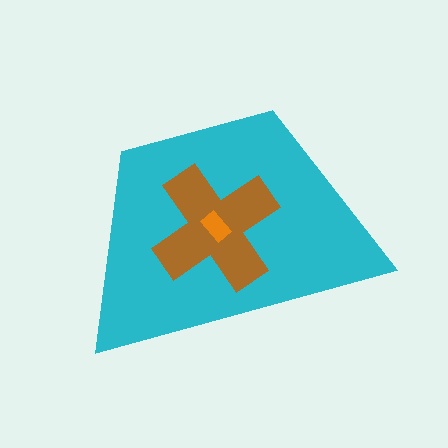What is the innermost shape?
The orange rectangle.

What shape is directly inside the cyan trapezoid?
The brown cross.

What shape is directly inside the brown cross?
The orange rectangle.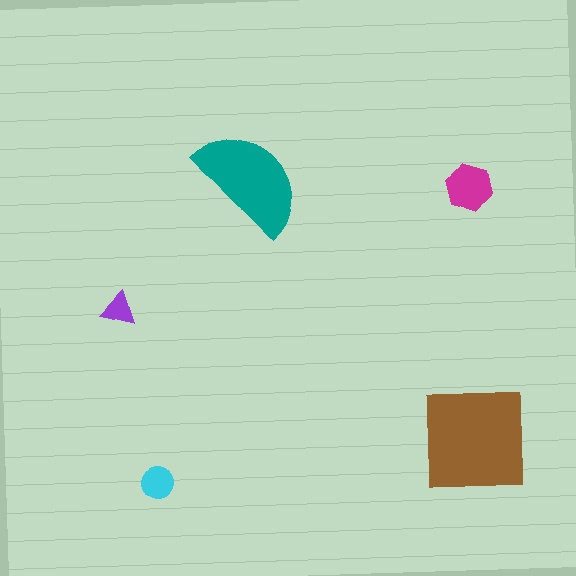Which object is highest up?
The teal semicircle is topmost.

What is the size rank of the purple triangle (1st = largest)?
5th.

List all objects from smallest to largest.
The purple triangle, the cyan circle, the magenta hexagon, the teal semicircle, the brown square.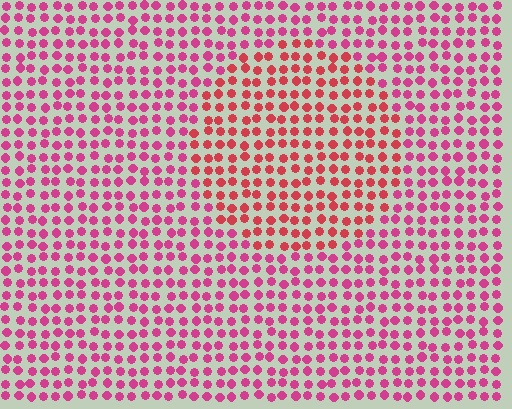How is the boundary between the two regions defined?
The boundary is defined purely by a slight shift in hue (about 27 degrees). Spacing, size, and orientation are identical on both sides.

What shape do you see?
I see a circle.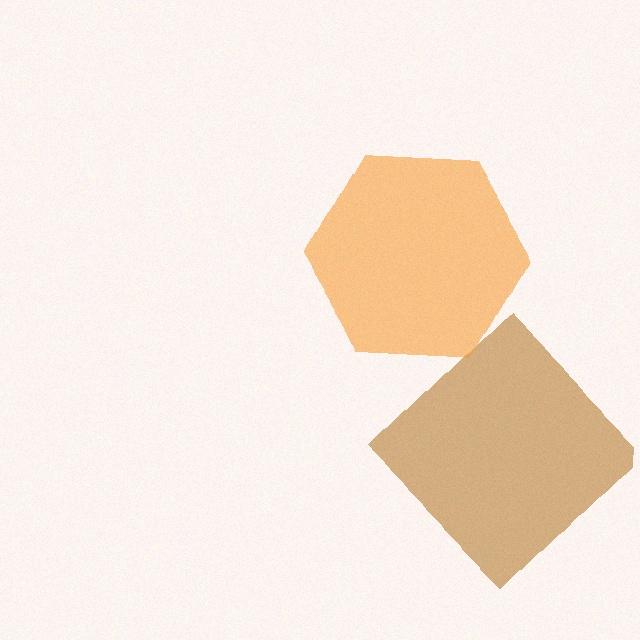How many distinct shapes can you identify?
There are 2 distinct shapes: a brown diamond, an orange hexagon.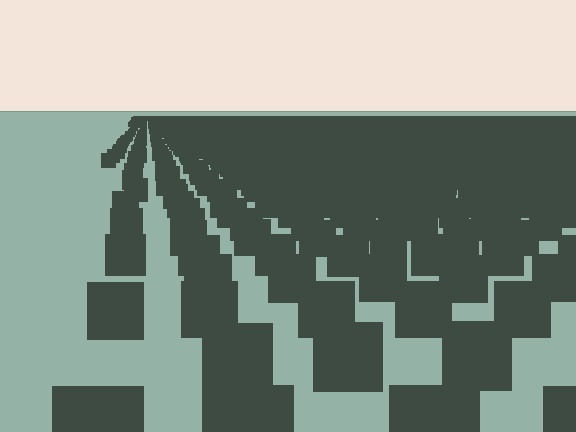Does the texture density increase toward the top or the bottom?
Density increases toward the top.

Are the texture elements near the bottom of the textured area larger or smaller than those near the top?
Larger. Near the bottom, elements are closer to the viewer and appear at a bigger on-screen size.